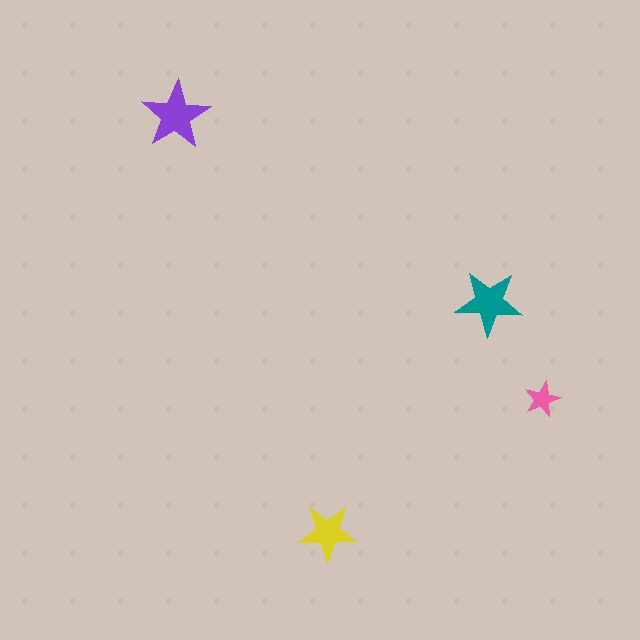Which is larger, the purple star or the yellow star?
The purple one.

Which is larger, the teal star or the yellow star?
The teal one.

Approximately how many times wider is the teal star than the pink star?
About 2 times wider.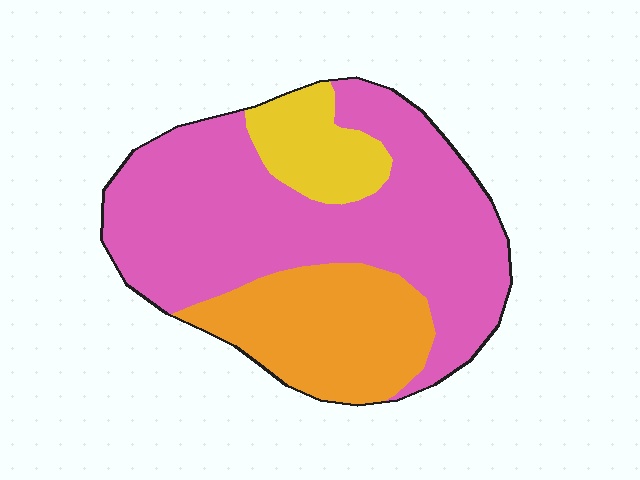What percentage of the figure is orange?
Orange covers 25% of the figure.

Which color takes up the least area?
Yellow, at roughly 10%.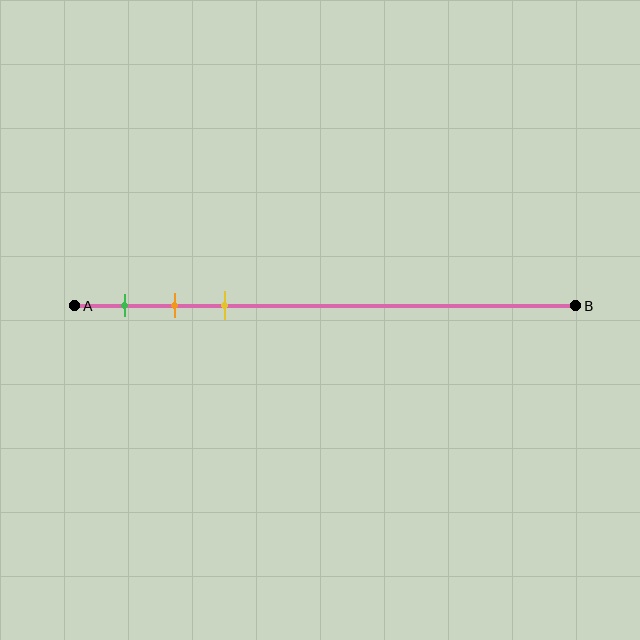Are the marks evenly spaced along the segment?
Yes, the marks are approximately evenly spaced.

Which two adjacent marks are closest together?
The orange and yellow marks are the closest adjacent pair.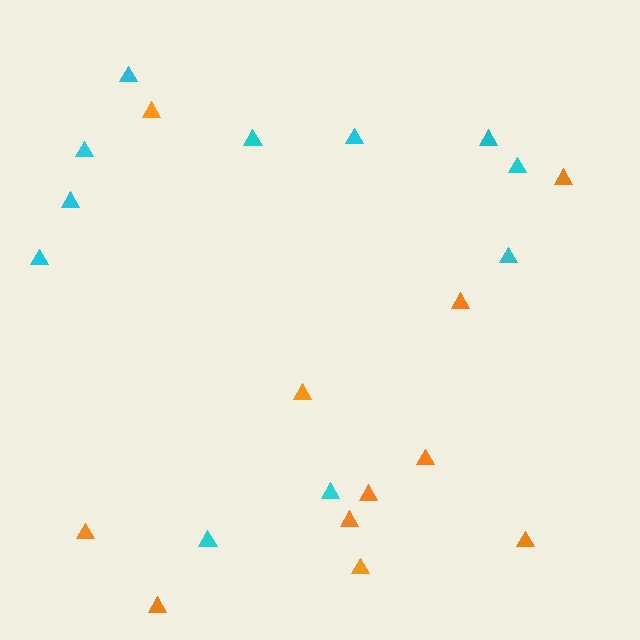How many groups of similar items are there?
There are 2 groups: one group of orange triangles (11) and one group of cyan triangles (11).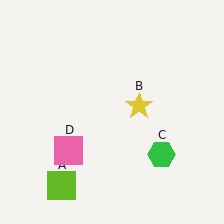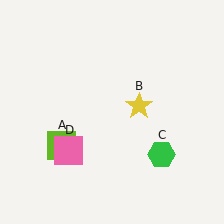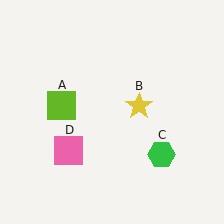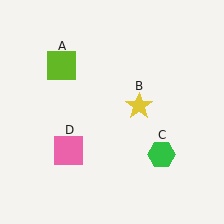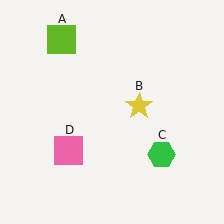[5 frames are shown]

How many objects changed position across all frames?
1 object changed position: lime square (object A).